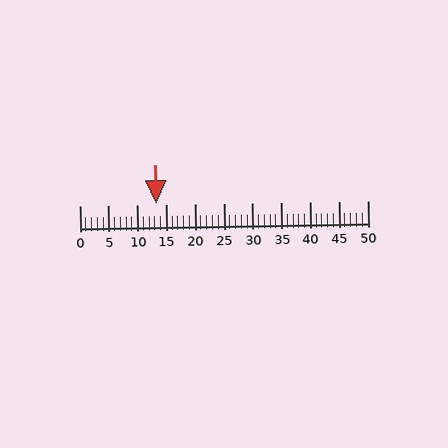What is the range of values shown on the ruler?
The ruler shows values from 0 to 50.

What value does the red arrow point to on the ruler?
The red arrow points to approximately 13.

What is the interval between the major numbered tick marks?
The major tick marks are spaced 5 units apart.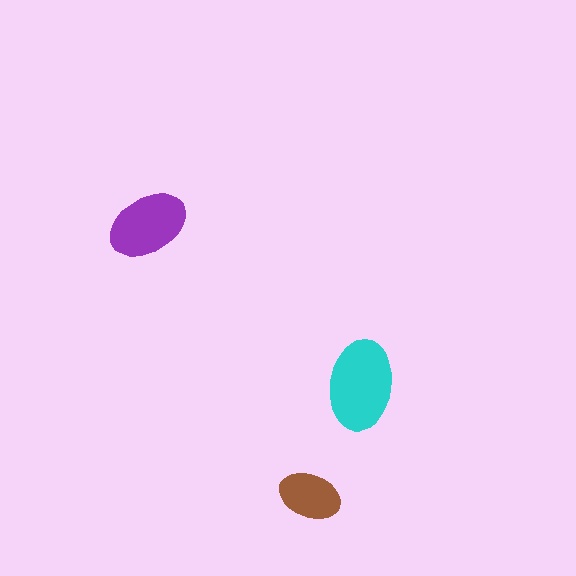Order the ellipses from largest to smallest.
the cyan one, the purple one, the brown one.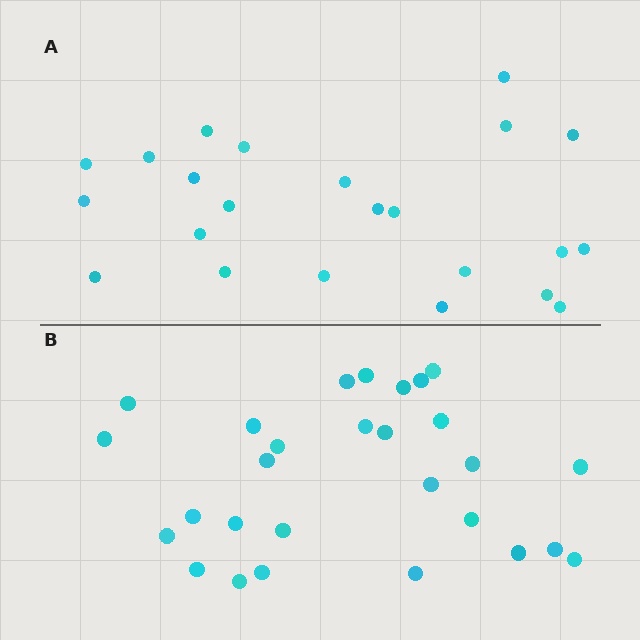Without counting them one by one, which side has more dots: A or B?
Region B (the bottom region) has more dots.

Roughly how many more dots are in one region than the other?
Region B has about 5 more dots than region A.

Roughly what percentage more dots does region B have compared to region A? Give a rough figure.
About 20% more.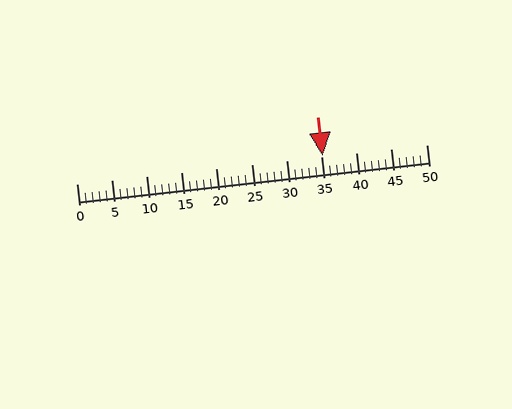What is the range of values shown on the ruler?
The ruler shows values from 0 to 50.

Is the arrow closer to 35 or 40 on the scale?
The arrow is closer to 35.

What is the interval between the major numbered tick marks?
The major tick marks are spaced 5 units apart.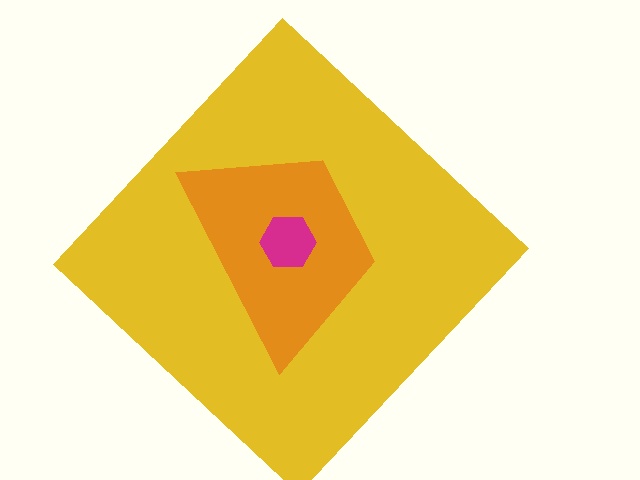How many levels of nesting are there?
3.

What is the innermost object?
The magenta hexagon.